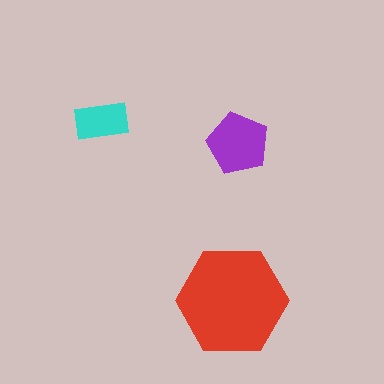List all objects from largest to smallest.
The red hexagon, the purple pentagon, the cyan rectangle.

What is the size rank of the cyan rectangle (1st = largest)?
3rd.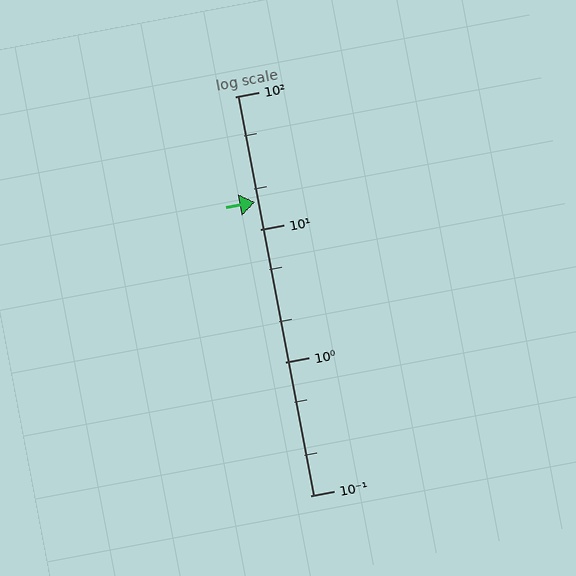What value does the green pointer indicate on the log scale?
The pointer indicates approximately 16.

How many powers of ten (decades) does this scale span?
The scale spans 3 decades, from 0.1 to 100.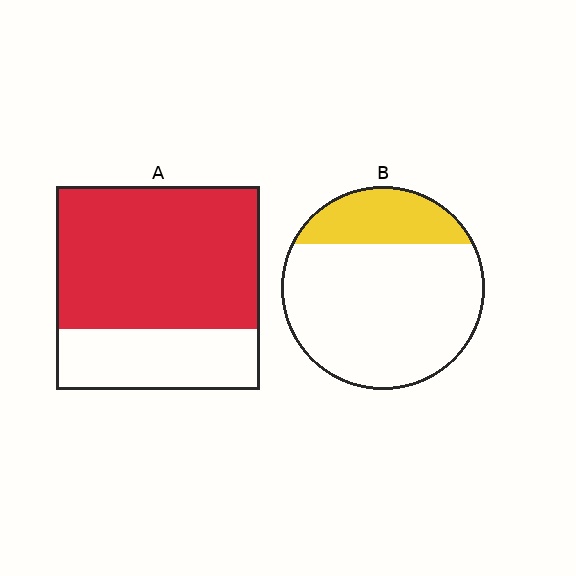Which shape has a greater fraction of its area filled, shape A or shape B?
Shape A.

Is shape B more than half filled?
No.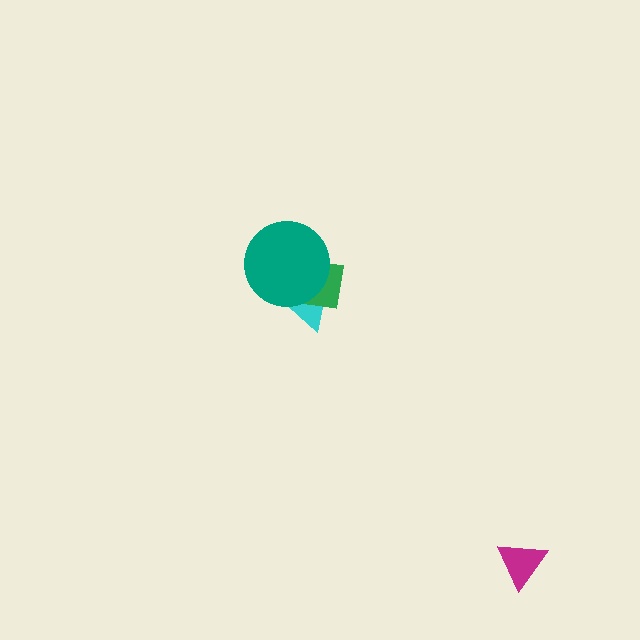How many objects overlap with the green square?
2 objects overlap with the green square.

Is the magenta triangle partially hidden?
No, no other shape covers it.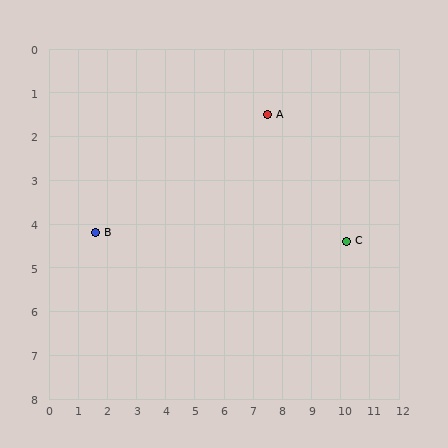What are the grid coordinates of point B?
Point B is at approximately (1.6, 4.2).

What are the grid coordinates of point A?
Point A is at approximately (7.5, 1.5).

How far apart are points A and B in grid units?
Points A and B are about 6.5 grid units apart.